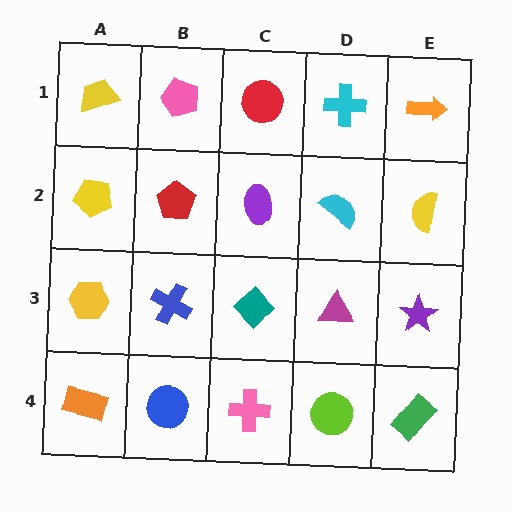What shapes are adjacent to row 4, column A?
A yellow hexagon (row 3, column A), a blue circle (row 4, column B).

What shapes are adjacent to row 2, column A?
A yellow trapezoid (row 1, column A), a yellow hexagon (row 3, column A), a red pentagon (row 2, column B).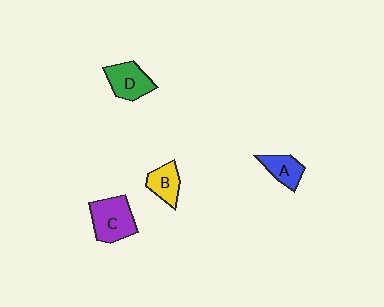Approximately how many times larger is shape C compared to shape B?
Approximately 1.6 times.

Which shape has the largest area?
Shape C (purple).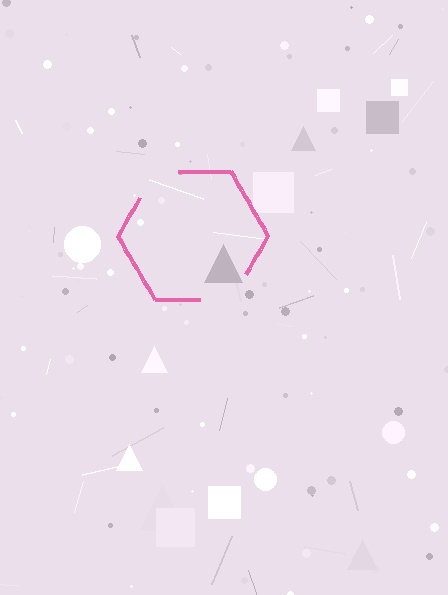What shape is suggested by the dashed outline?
The dashed outline suggests a hexagon.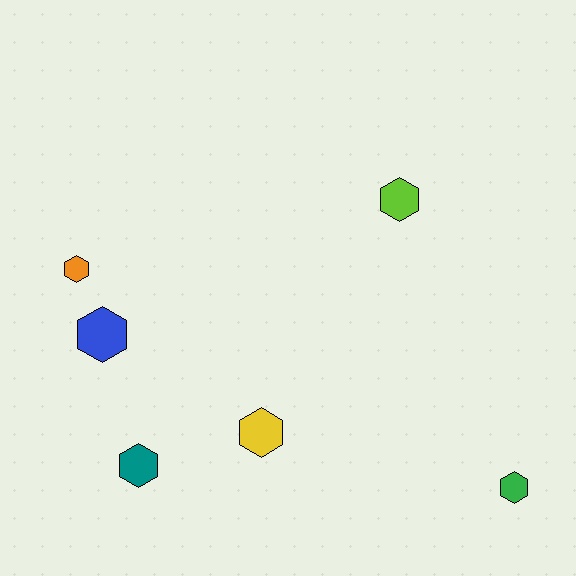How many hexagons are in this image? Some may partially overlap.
There are 6 hexagons.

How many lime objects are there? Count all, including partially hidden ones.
There is 1 lime object.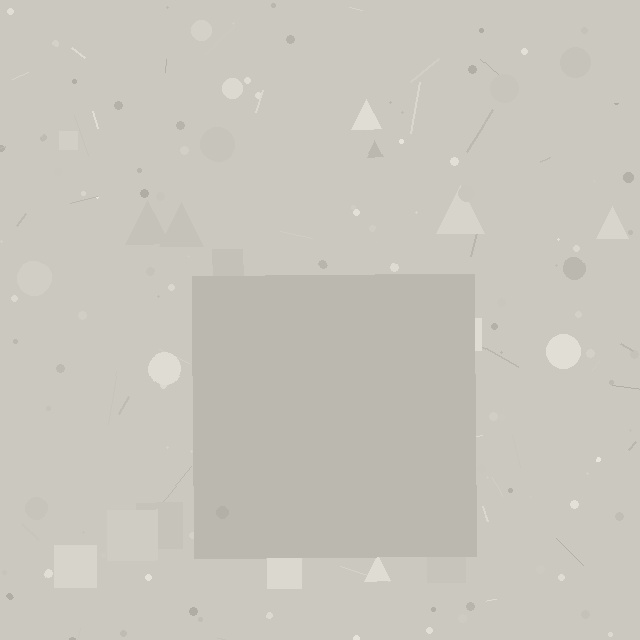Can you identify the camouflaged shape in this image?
The camouflaged shape is a square.